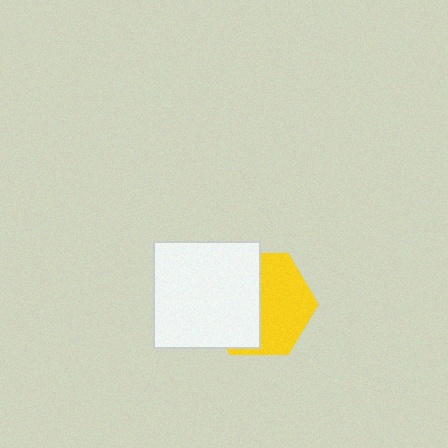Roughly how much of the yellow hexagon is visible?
About half of it is visible (roughly 50%).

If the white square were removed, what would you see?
You would see the complete yellow hexagon.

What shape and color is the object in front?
The object in front is a white square.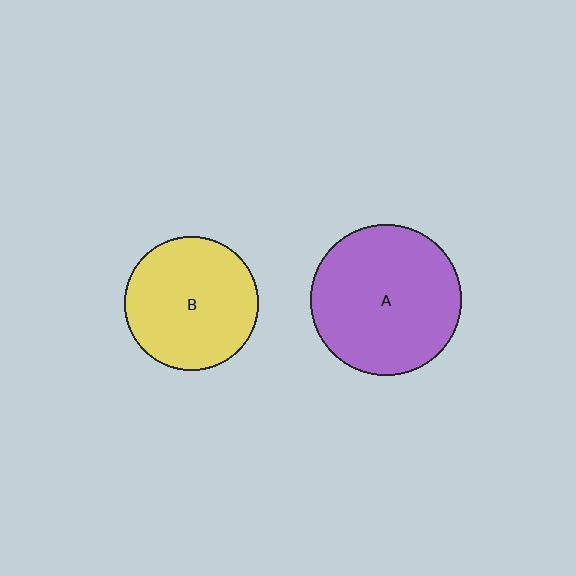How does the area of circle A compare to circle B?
Approximately 1.3 times.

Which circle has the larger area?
Circle A (purple).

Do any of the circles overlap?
No, none of the circles overlap.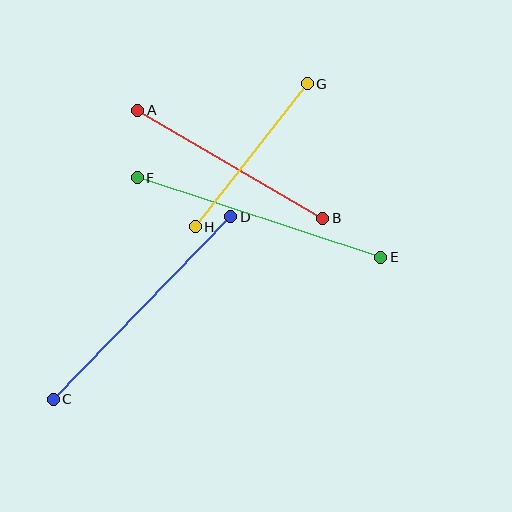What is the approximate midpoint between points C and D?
The midpoint is at approximately (142, 308) pixels.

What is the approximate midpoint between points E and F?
The midpoint is at approximately (259, 218) pixels.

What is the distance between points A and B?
The distance is approximately 214 pixels.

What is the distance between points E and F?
The distance is approximately 256 pixels.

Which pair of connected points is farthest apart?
Points E and F are farthest apart.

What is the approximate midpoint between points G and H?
The midpoint is at approximately (251, 155) pixels.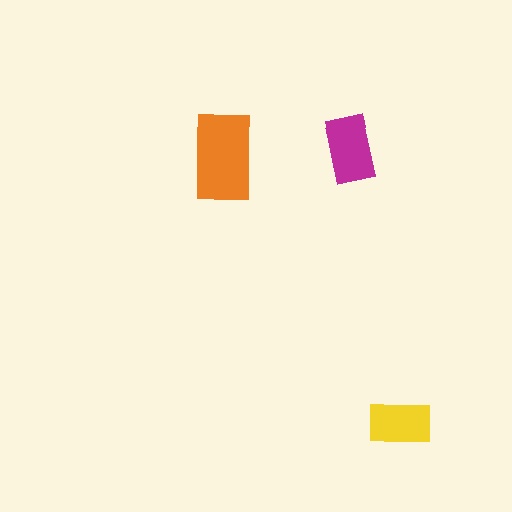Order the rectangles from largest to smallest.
the orange one, the magenta one, the yellow one.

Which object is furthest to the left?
The orange rectangle is leftmost.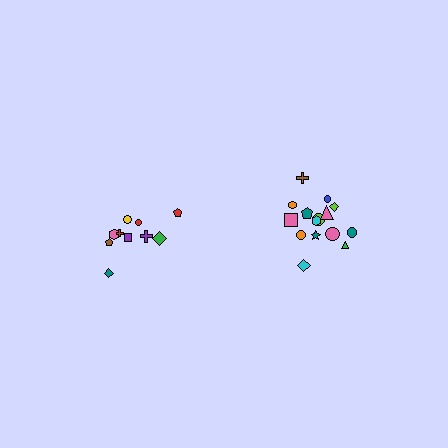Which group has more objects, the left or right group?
The right group.